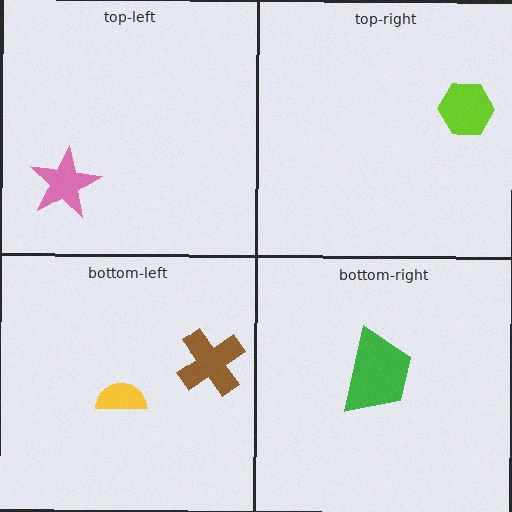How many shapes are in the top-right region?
1.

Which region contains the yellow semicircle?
The bottom-left region.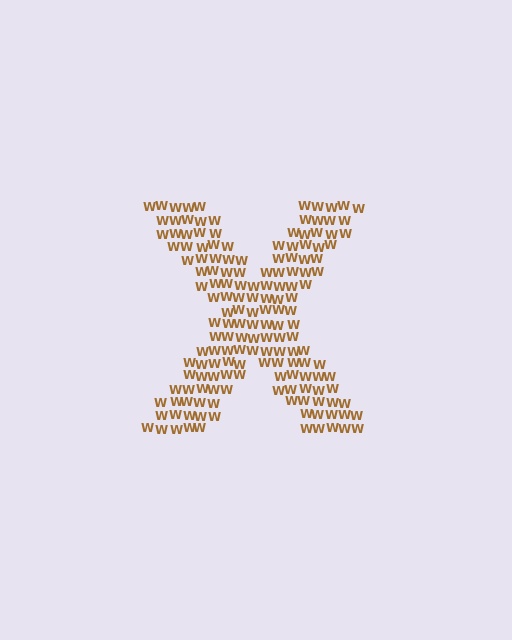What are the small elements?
The small elements are letter W's.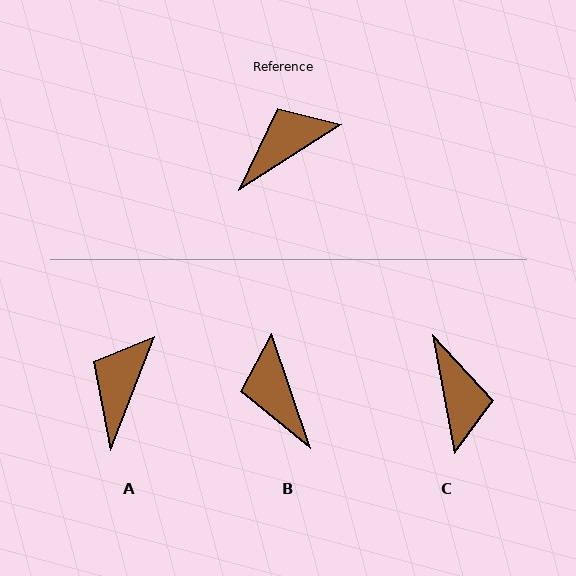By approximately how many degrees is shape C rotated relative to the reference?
Approximately 112 degrees clockwise.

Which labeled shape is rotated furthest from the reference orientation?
C, about 112 degrees away.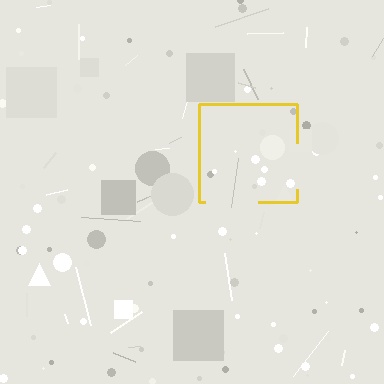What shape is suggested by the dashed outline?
The dashed outline suggests a square.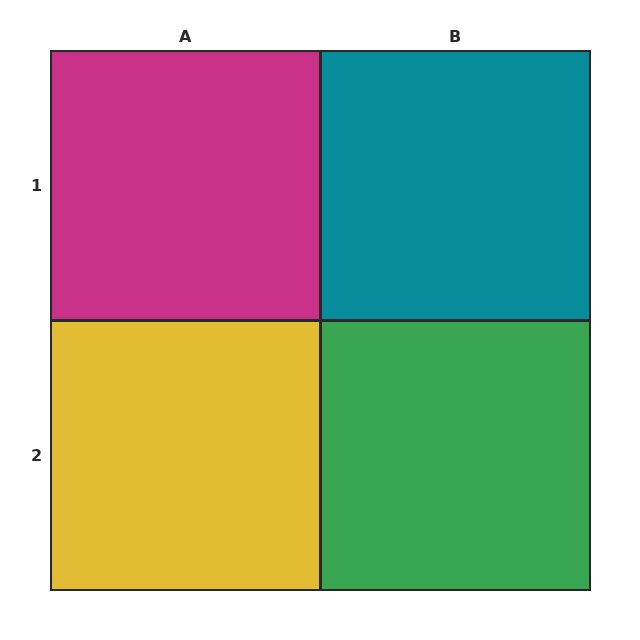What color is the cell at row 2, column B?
Green.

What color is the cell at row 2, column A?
Yellow.